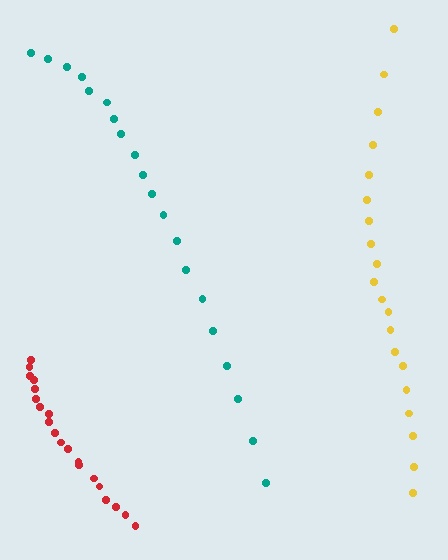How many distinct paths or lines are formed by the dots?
There are 3 distinct paths.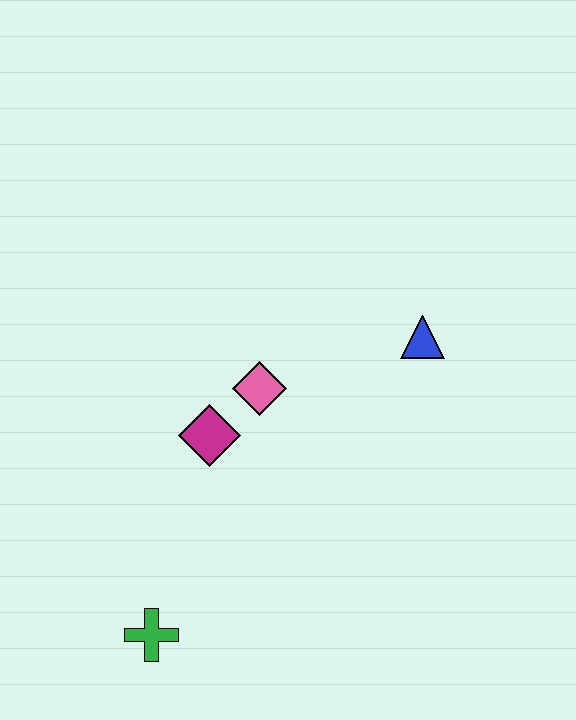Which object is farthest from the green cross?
The blue triangle is farthest from the green cross.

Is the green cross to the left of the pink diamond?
Yes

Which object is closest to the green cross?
The magenta diamond is closest to the green cross.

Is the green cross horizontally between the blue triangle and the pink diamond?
No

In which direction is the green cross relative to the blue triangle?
The green cross is below the blue triangle.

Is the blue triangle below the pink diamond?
No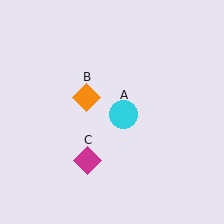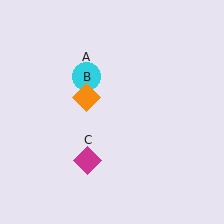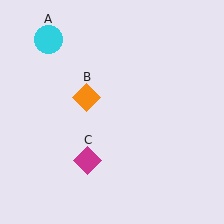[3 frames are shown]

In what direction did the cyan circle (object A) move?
The cyan circle (object A) moved up and to the left.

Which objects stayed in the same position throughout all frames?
Orange diamond (object B) and magenta diamond (object C) remained stationary.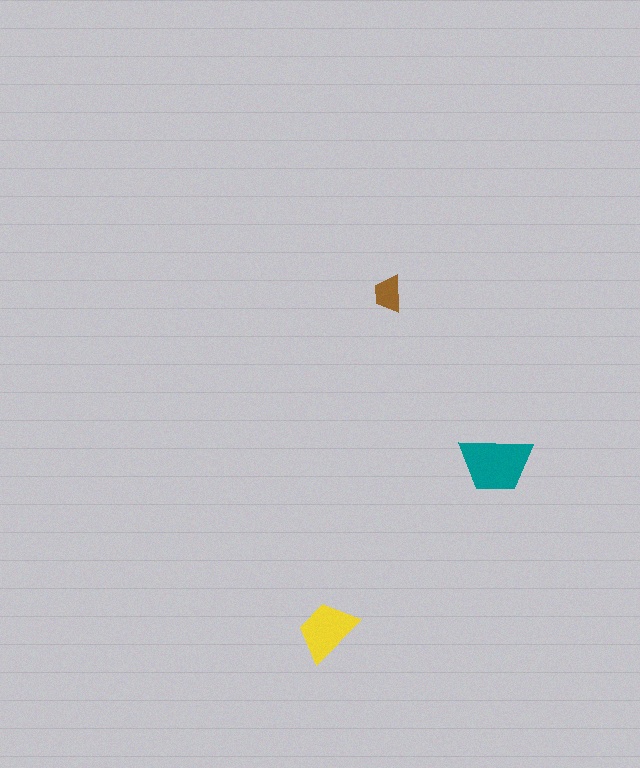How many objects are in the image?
There are 3 objects in the image.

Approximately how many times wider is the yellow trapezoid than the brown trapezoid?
About 1.5 times wider.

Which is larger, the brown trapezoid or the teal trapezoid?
The teal one.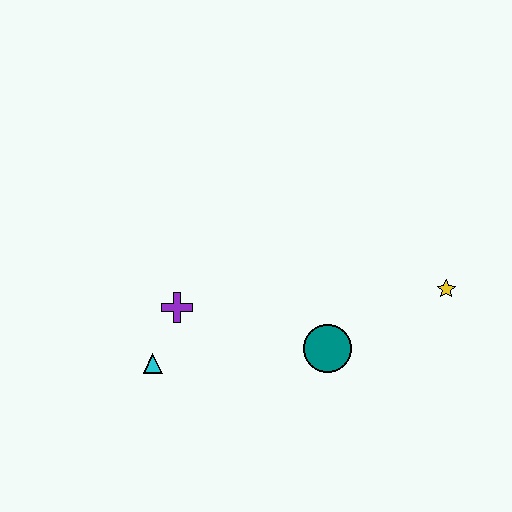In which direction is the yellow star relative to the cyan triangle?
The yellow star is to the right of the cyan triangle.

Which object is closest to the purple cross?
The cyan triangle is closest to the purple cross.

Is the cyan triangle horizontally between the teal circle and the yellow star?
No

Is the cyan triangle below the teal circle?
Yes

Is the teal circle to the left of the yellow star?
Yes